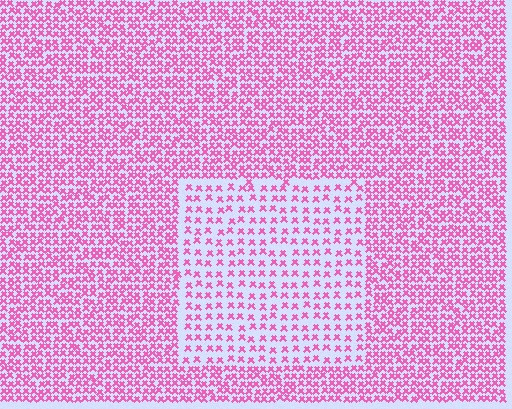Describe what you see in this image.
The image contains small pink elements arranged at two different densities. A rectangle-shaped region is visible where the elements are less densely packed than the surrounding area.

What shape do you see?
I see a rectangle.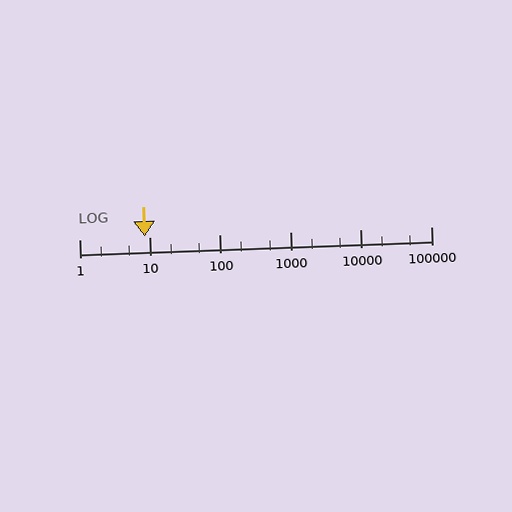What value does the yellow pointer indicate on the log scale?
The pointer indicates approximately 8.5.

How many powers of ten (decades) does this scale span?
The scale spans 5 decades, from 1 to 100000.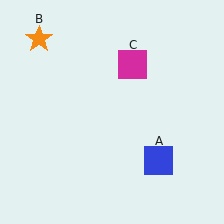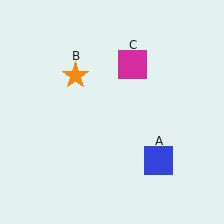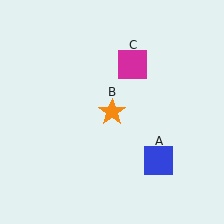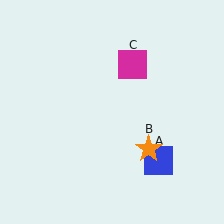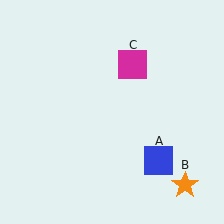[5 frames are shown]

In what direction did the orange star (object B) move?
The orange star (object B) moved down and to the right.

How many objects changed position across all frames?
1 object changed position: orange star (object B).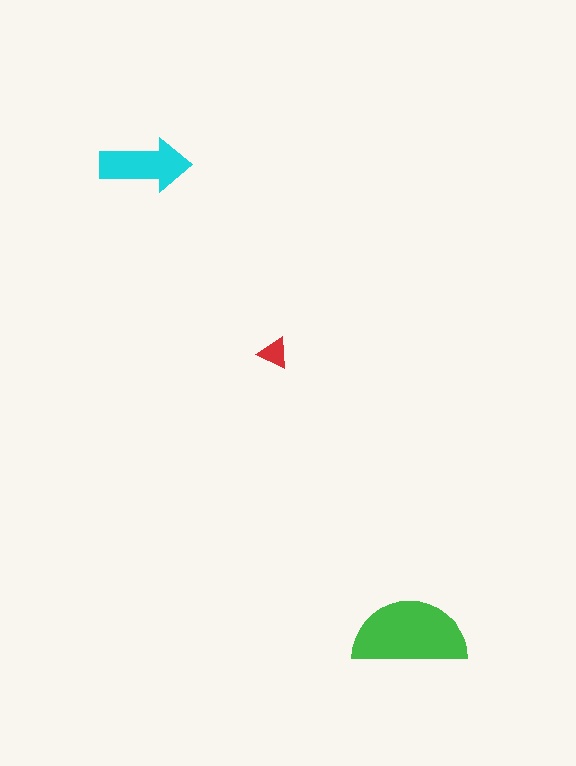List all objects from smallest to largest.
The red triangle, the cyan arrow, the green semicircle.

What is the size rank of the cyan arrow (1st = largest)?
2nd.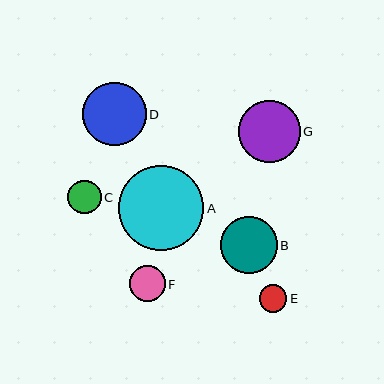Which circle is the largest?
Circle A is the largest with a size of approximately 85 pixels.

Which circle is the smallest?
Circle E is the smallest with a size of approximately 28 pixels.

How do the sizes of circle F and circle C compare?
Circle F and circle C are approximately the same size.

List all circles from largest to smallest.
From largest to smallest: A, D, G, B, F, C, E.